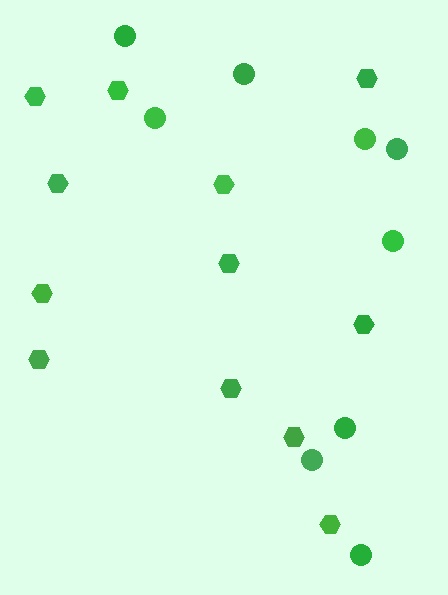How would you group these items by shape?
There are 2 groups: one group of hexagons (12) and one group of circles (9).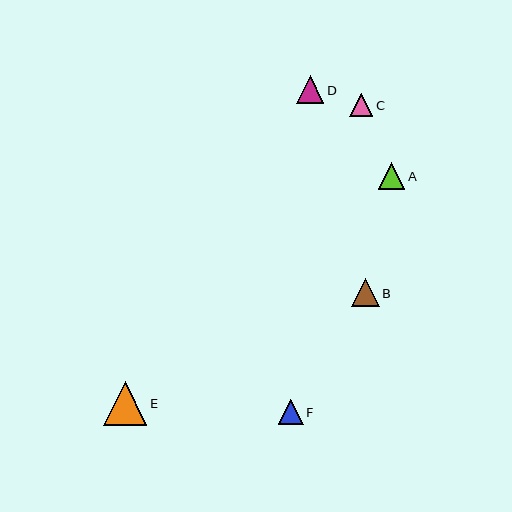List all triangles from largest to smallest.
From largest to smallest: E, B, D, A, F, C.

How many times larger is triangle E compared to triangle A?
Triangle E is approximately 1.7 times the size of triangle A.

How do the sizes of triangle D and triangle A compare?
Triangle D and triangle A are approximately the same size.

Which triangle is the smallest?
Triangle C is the smallest with a size of approximately 23 pixels.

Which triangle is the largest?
Triangle E is the largest with a size of approximately 44 pixels.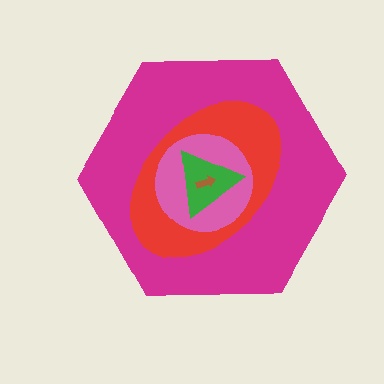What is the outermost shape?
The magenta hexagon.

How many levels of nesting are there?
5.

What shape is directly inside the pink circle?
The green triangle.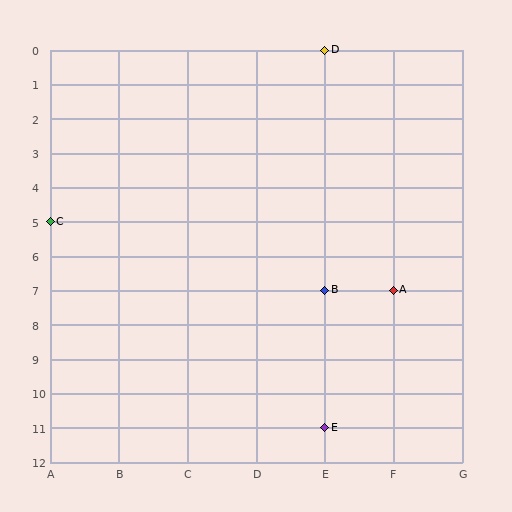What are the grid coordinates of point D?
Point D is at grid coordinates (E, 0).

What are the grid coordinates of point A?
Point A is at grid coordinates (F, 7).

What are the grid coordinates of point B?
Point B is at grid coordinates (E, 7).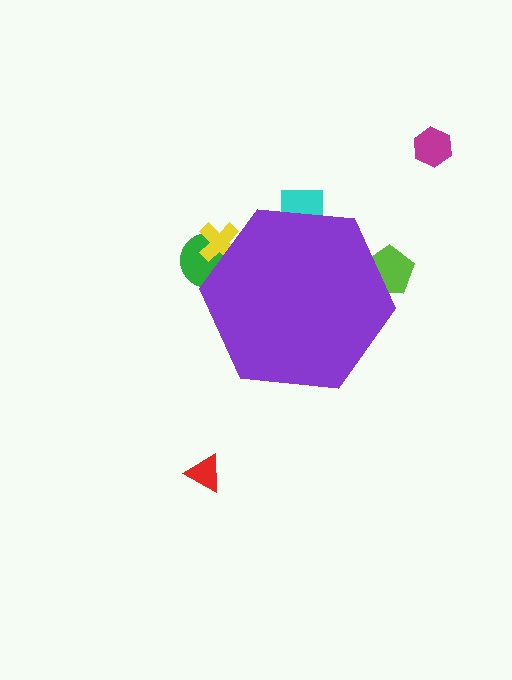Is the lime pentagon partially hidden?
Yes, the lime pentagon is partially hidden behind the purple hexagon.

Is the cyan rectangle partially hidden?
Yes, the cyan rectangle is partially hidden behind the purple hexagon.